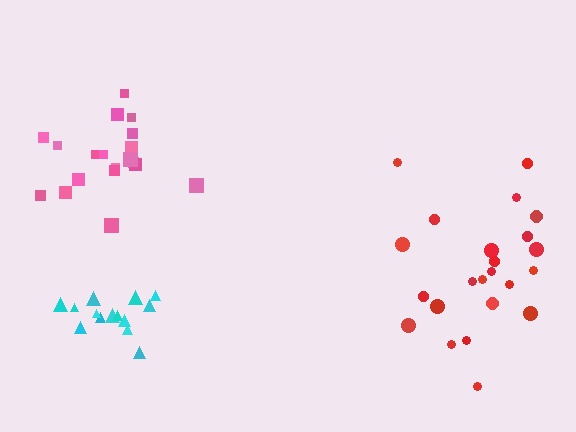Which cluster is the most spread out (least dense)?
Red.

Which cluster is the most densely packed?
Cyan.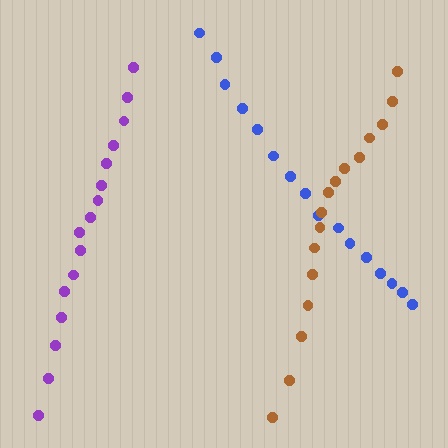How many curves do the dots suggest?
There are 3 distinct paths.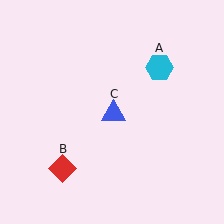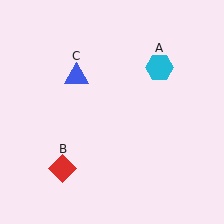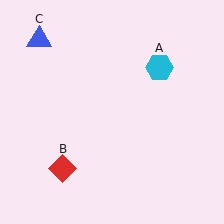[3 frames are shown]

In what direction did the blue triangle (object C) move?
The blue triangle (object C) moved up and to the left.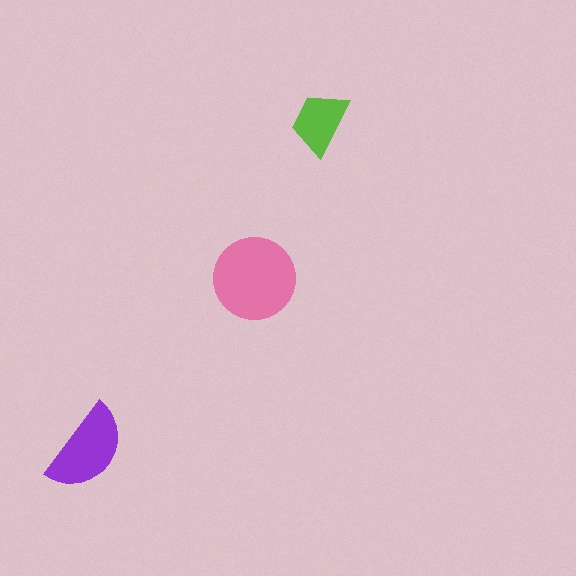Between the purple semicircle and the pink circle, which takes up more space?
The pink circle.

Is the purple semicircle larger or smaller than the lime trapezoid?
Larger.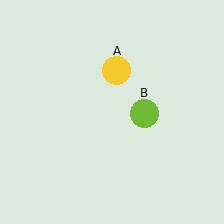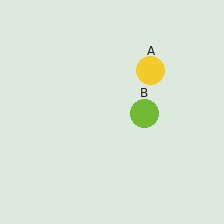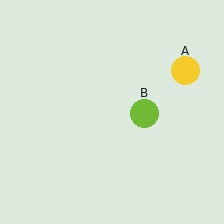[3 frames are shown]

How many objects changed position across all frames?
1 object changed position: yellow circle (object A).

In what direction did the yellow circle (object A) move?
The yellow circle (object A) moved right.